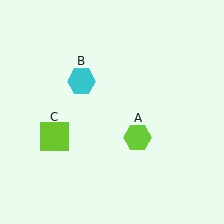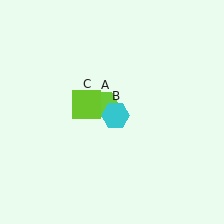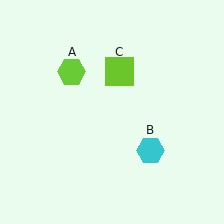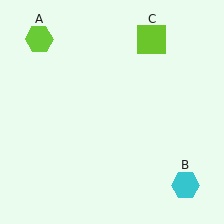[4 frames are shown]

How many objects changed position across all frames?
3 objects changed position: lime hexagon (object A), cyan hexagon (object B), lime square (object C).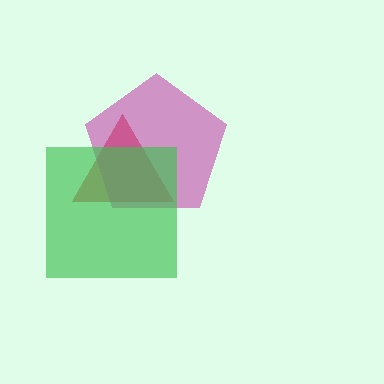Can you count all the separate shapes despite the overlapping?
Yes, there are 3 separate shapes.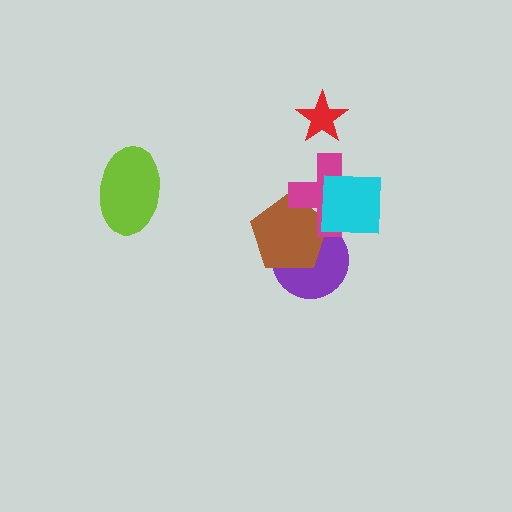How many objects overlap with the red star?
0 objects overlap with the red star.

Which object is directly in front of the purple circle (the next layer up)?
The brown pentagon is directly in front of the purple circle.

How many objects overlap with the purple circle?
3 objects overlap with the purple circle.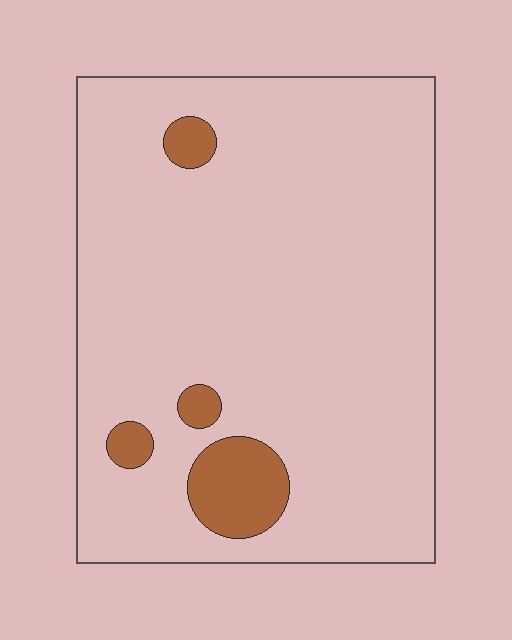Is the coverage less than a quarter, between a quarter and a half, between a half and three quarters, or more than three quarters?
Less than a quarter.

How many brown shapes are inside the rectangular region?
4.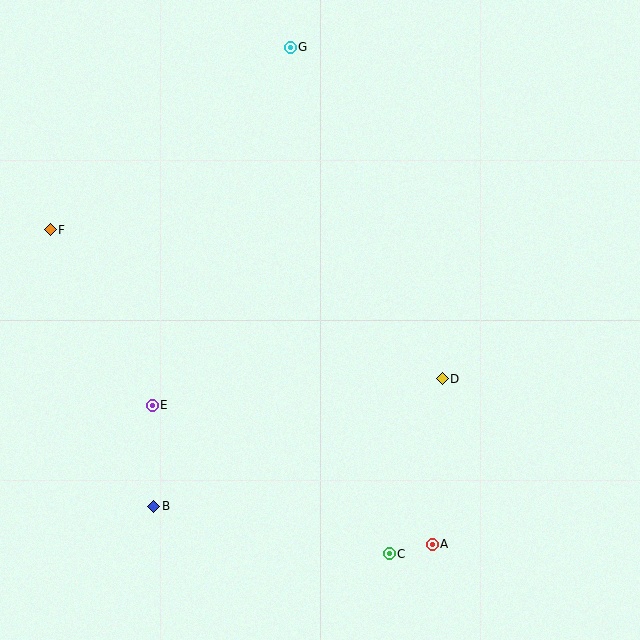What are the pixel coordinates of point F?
Point F is at (50, 230).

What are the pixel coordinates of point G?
Point G is at (290, 47).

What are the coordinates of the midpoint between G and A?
The midpoint between G and A is at (361, 296).